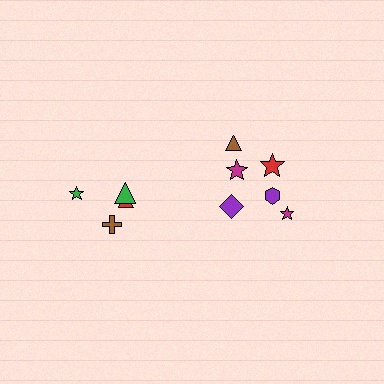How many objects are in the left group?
There are 4 objects.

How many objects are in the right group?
There are 6 objects.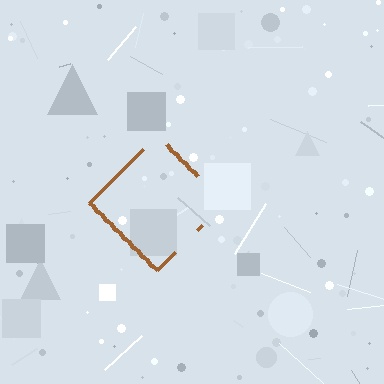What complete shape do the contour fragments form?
The contour fragments form a diamond.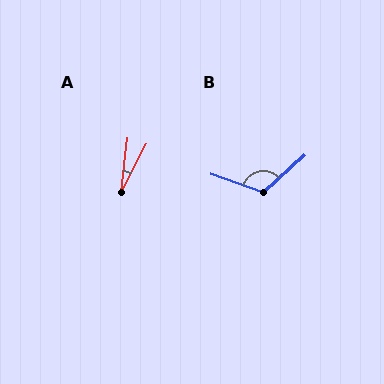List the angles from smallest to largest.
A (21°), B (118°).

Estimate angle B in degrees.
Approximately 118 degrees.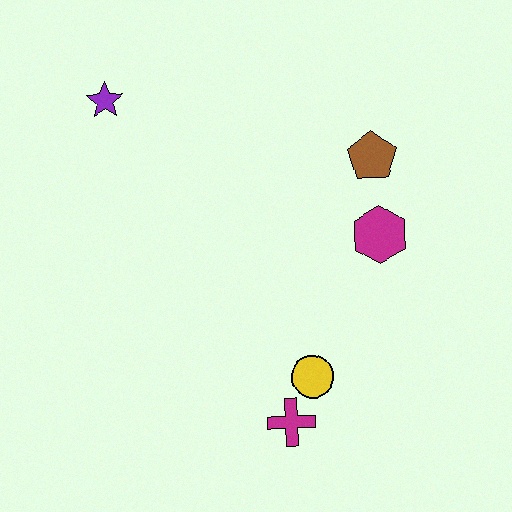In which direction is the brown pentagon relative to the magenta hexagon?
The brown pentagon is above the magenta hexagon.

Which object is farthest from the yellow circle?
The purple star is farthest from the yellow circle.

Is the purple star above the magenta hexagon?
Yes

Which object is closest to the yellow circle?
The magenta cross is closest to the yellow circle.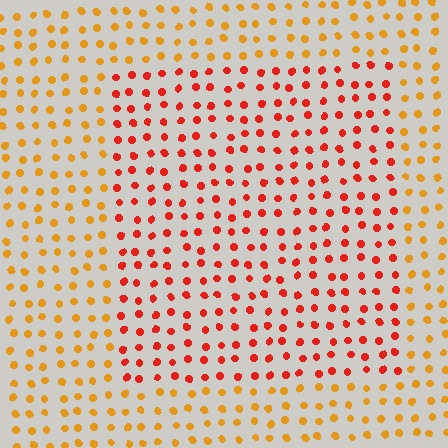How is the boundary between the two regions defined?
The boundary is defined purely by a slight shift in hue (about 36 degrees). Spacing, size, and orientation are identical on both sides.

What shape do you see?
I see a rectangle.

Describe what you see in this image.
The image is filled with small orange elements in a uniform arrangement. A rectangle-shaped region is visible where the elements are tinted to a slightly different hue, forming a subtle color boundary.